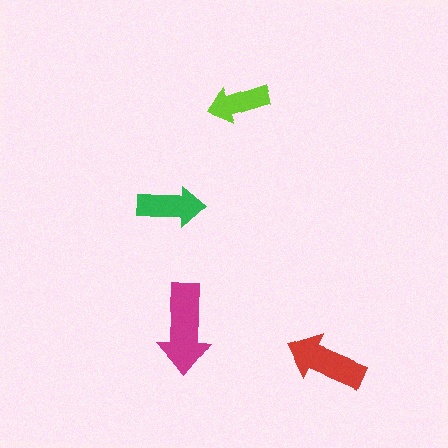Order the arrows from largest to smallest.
the magenta one, the red one, the green one, the lime one.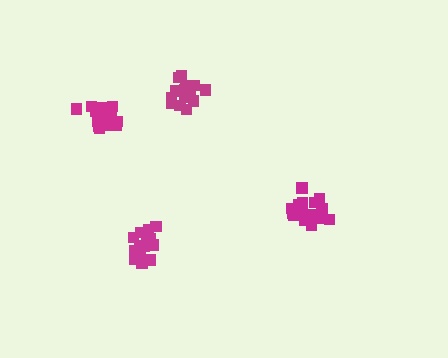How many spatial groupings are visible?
There are 4 spatial groupings.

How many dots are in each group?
Group 1: 17 dots, Group 2: 18 dots, Group 3: 17 dots, Group 4: 15 dots (67 total).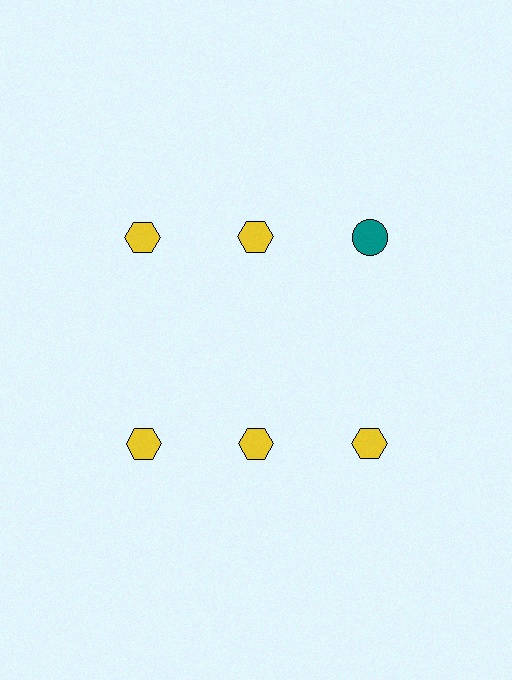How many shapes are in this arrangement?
There are 6 shapes arranged in a grid pattern.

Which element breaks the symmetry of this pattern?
The teal circle in the top row, center column breaks the symmetry. All other shapes are yellow hexagons.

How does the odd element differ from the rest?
It differs in both color (teal instead of yellow) and shape (circle instead of hexagon).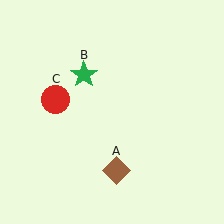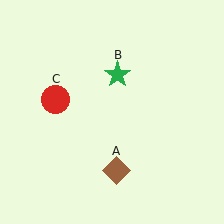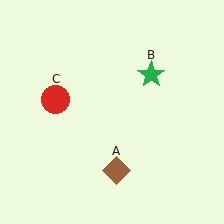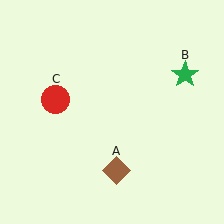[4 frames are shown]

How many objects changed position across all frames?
1 object changed position: green star (object B).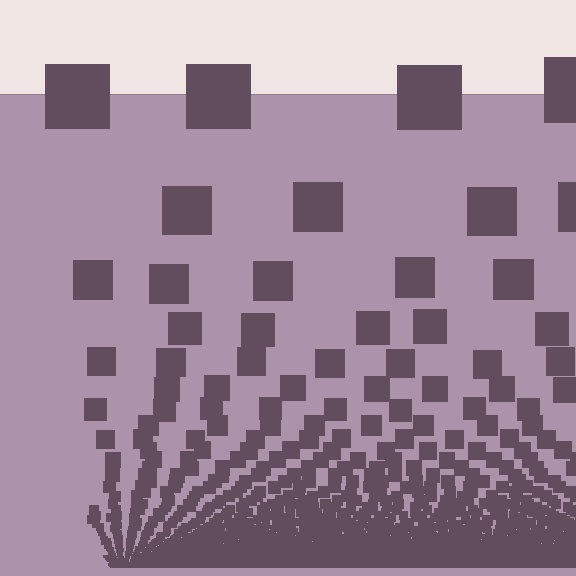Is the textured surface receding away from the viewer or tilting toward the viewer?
The surface appears to tilt toward the viewer. Texture elements get larger and sparser toward the top.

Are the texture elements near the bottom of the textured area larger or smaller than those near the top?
Smaller. The gradient is inverted — elements near the bottom are smaller and denser.